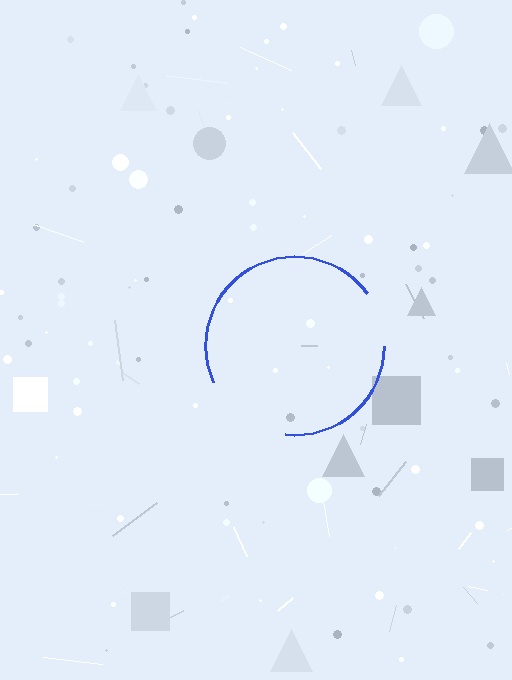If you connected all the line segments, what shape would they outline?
They would outline a circle.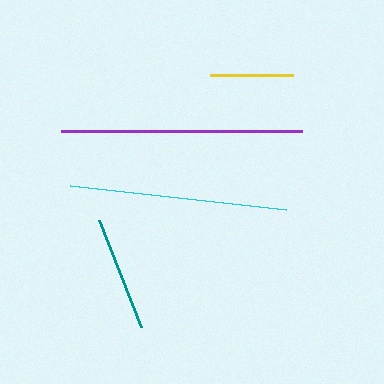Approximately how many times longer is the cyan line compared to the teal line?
The cyan line is approximately 1.9 times the length of the teal line.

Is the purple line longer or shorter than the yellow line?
The purple line is longer than the yellow line.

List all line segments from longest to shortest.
From longest to shortest: purple, cyan, teal, yellow.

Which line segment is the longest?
The purple line is the longest at approximately 241 pixels.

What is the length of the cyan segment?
The cyan segment is approximately 218 pixels long.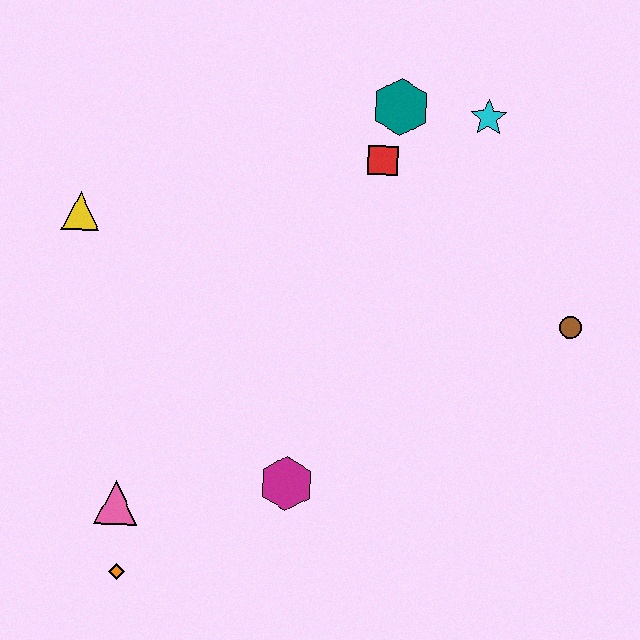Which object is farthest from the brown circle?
The orange diamond is farthest from the brown circle.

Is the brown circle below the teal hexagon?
Yes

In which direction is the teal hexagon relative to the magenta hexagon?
The teal hexagon is above the magenta hexagon.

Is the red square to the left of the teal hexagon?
Yes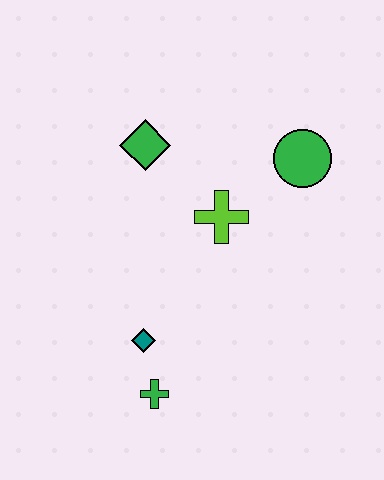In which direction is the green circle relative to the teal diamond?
The green circle is above the teal diamond.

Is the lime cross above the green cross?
Yes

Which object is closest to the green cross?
The teal diamond is closest to the green cross.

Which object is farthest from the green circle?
The green cross is farthest from the green circle.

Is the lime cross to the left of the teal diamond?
No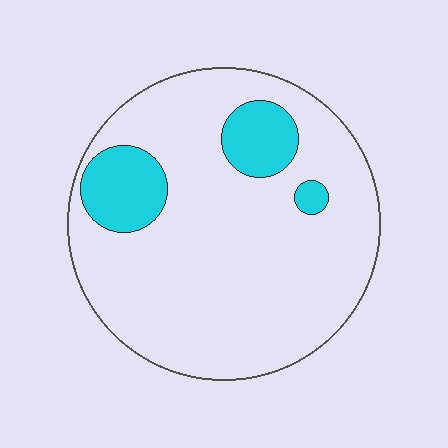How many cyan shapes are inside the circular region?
3.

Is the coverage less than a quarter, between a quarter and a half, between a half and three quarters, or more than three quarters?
Less than a quarter.